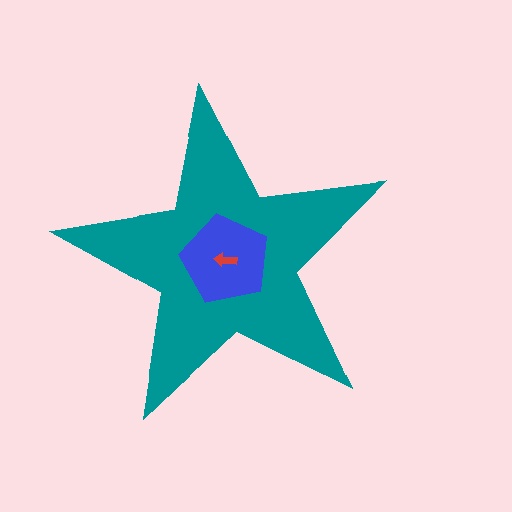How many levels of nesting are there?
3.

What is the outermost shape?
The teal star.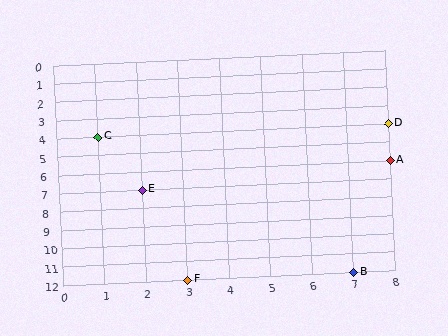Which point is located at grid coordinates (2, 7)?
Point E is at (2, 7).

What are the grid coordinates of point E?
Point E is at grid coordinates (2, 7).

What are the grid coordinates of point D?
Point D is at grid coordinates (8, 4).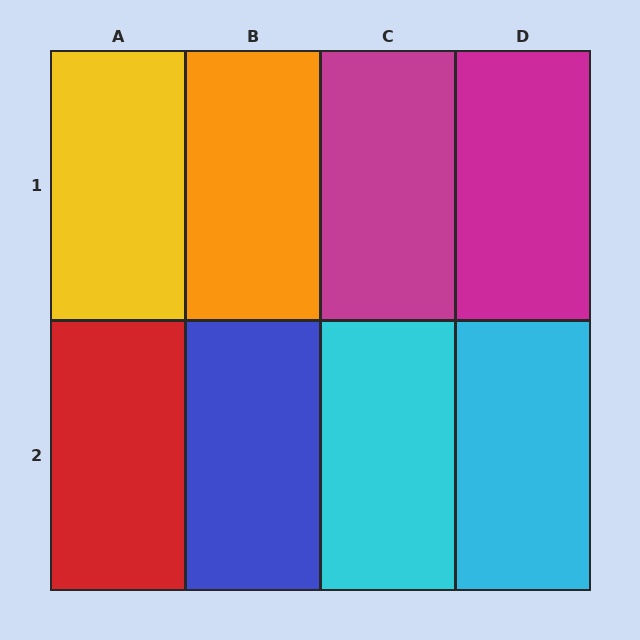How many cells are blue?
1 cell is blue.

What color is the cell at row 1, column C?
Magenta.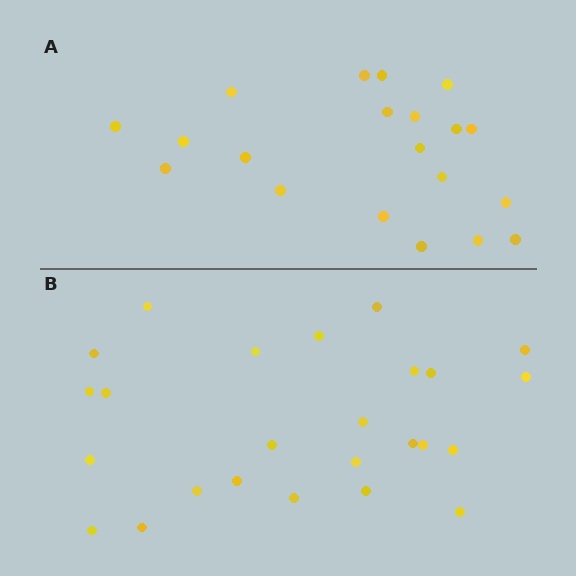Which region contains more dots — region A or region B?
Region B (the bottom region) has more dots.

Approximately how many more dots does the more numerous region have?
Region B has about 5 more dots than region A.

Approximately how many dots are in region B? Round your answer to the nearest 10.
About 20 dots. (The exact count is 25, which rounds to 20.)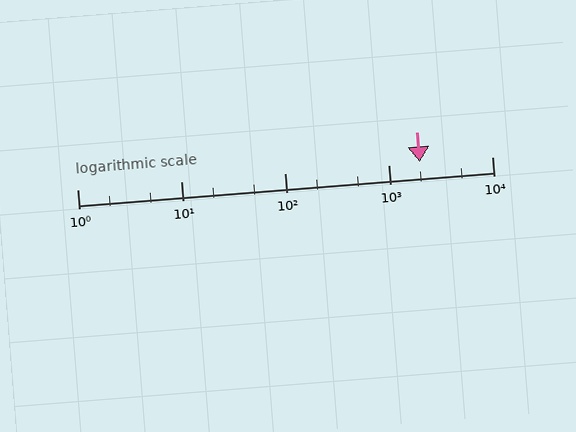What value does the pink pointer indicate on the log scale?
The pointer indicates approximately 2000.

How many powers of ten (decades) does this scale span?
The scale spans 4 decades, from 1 to 10000.